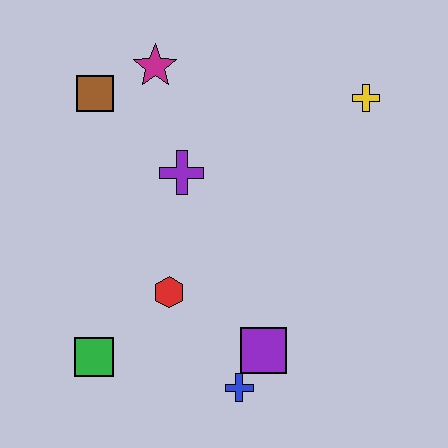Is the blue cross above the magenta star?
No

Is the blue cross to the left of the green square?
No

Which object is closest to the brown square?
The magenta star is closest to the brown square.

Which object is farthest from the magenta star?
The blue cross is farthest from the magenta star.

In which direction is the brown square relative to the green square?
The brown square is above the green square.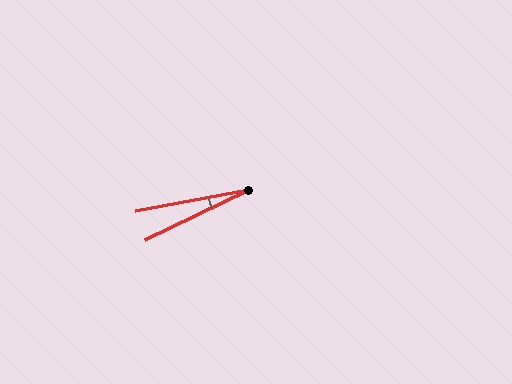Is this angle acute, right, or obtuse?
It is acute.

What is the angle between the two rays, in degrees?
Approximately 15 degrees.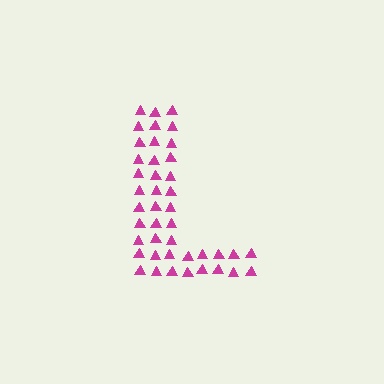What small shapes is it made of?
It is made of small triangles.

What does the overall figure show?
The overall figure shows the letter L.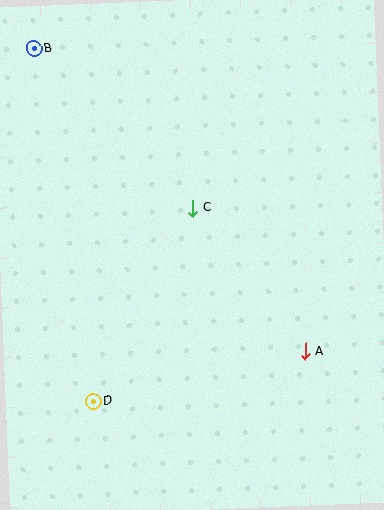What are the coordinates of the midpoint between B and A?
The midpoint between B and A is at (170, 200).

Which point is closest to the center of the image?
Point C at (193, 208) is closest to the center.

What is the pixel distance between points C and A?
The distance between C and A is 182 pixels.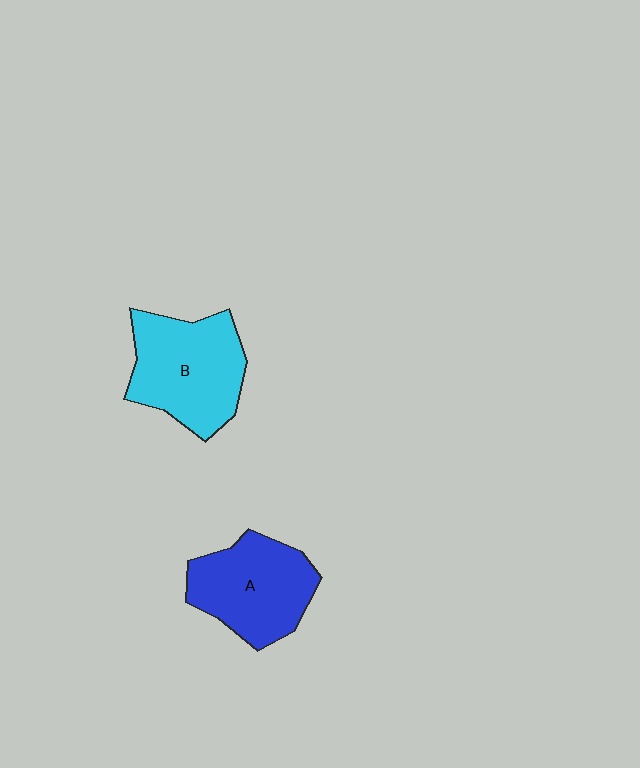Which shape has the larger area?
Shape B (cyan).